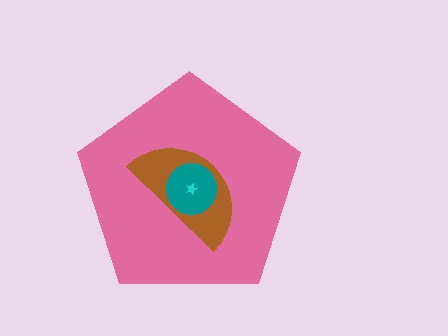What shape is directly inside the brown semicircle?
The teal circle.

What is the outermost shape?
The pink pentagon.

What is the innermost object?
The cyan star.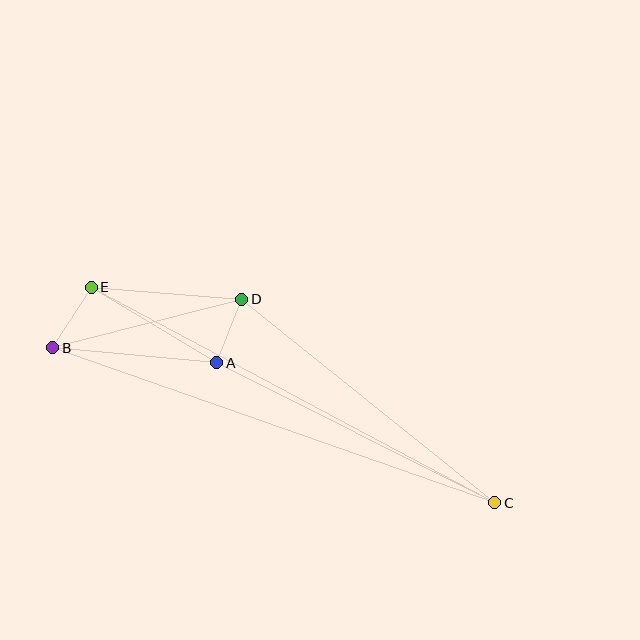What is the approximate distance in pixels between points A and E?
The distance between A and E is approximately 146 pixels.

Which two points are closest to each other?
Points A and D are closest to each other.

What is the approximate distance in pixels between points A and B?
The distance between A and B is approximately 165 pixels.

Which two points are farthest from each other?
Points B and C are farthest from each other.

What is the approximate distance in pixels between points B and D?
The distance between B and D is approximately 195 pixels.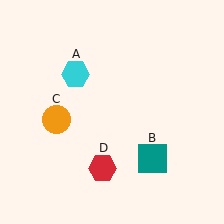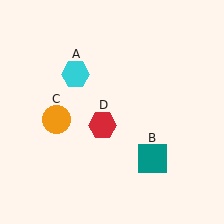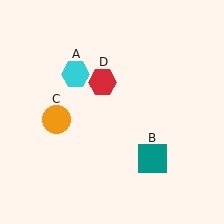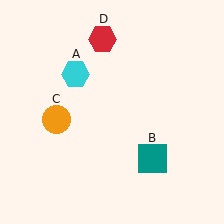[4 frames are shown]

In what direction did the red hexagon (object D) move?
The red hexagon (object D) moved up.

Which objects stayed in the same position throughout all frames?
Cyan hexagon (object A) and teal square (object B) and orange circle (object C) remained stationary.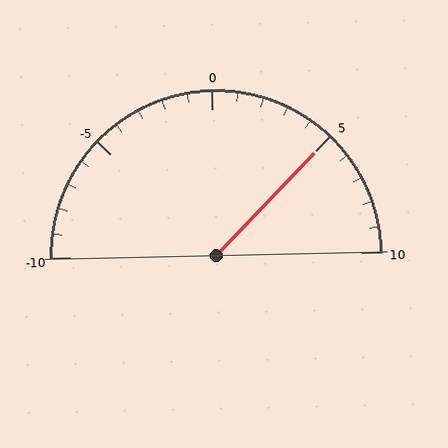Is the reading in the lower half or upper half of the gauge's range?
The reading is in the upper half of the range (-10 to 10).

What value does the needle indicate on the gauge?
The needle indicates approximately 5.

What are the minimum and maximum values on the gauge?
The gauge ranges from -10 to 10.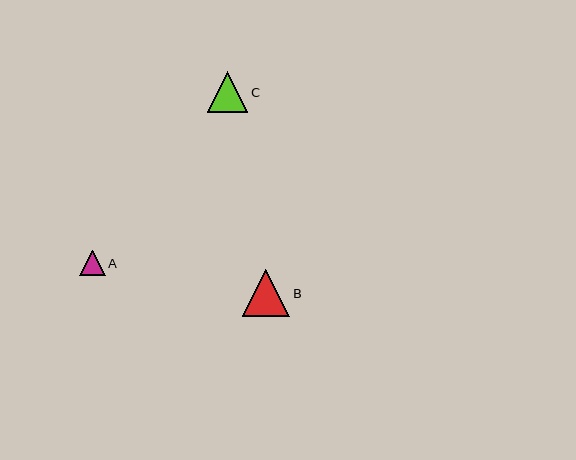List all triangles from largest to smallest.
From largest to smallest: B, C, A.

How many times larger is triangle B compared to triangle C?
Triangle B is approximately 1.2 times the size of triangle C.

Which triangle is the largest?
Triangle B is the largest with a size of approximately 47 pixels.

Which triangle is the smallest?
Triangle A is the smallest with a size of approximately 26 pixels.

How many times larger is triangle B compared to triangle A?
Triangle B is approximately 1.8 times the size of triangle A.